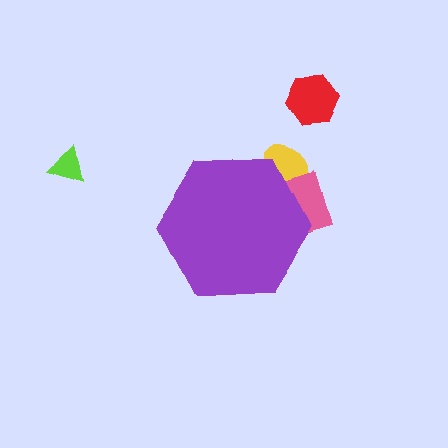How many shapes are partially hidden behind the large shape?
2 shapes are partially hidden.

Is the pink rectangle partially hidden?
Yes, the pink rectangle is partially hidden behind the purple hexagon.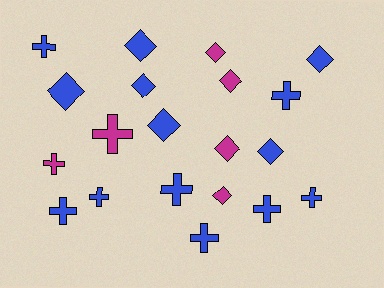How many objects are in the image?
There are 20 objects.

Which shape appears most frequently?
Cross, with 10 objects.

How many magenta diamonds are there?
There are 4 magenta diamonds.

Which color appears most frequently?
Blue, with 14 objects.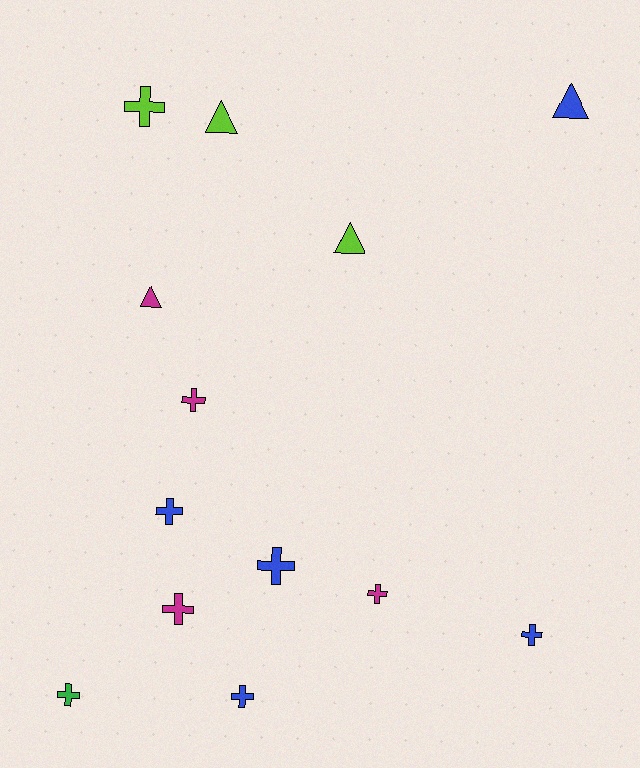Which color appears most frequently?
Blue, with 5 objects.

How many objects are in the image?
There are 13 objects.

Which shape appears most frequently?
Cross, with 9 objects.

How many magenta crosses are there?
There are 3 magenta crosses.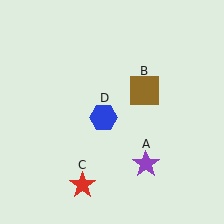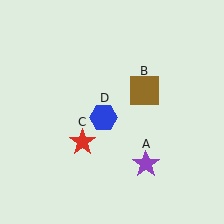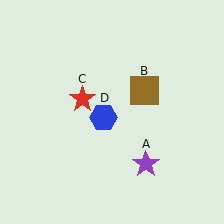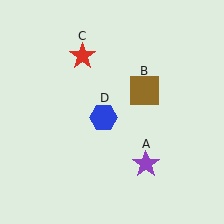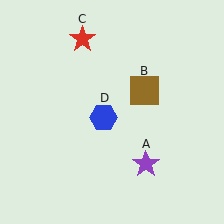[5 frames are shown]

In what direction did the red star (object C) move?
The red star (object C) moved up.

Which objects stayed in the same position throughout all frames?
Purple star (object A) and brown square (object B) and blue hexagon (object D) remained stationary.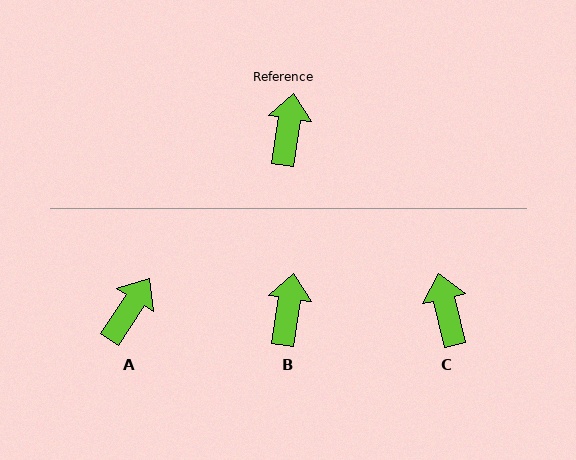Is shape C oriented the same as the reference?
No, it is off by about 22 degrees.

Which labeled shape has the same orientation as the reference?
B.